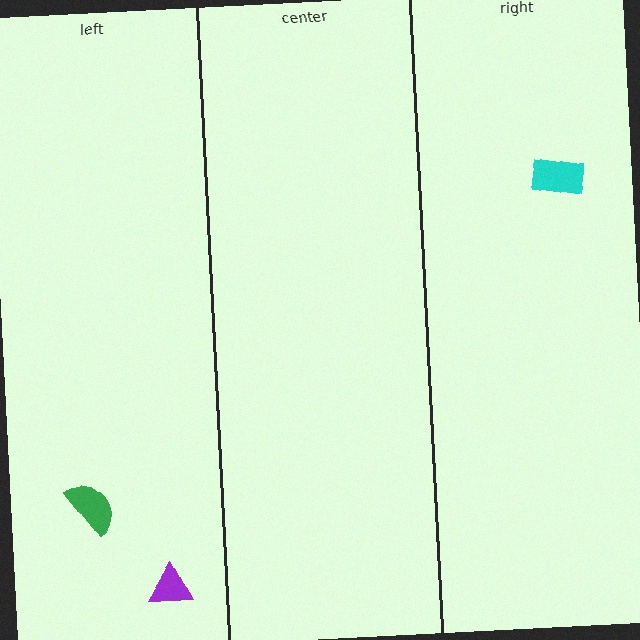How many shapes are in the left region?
2.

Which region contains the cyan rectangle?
The right region.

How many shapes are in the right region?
1.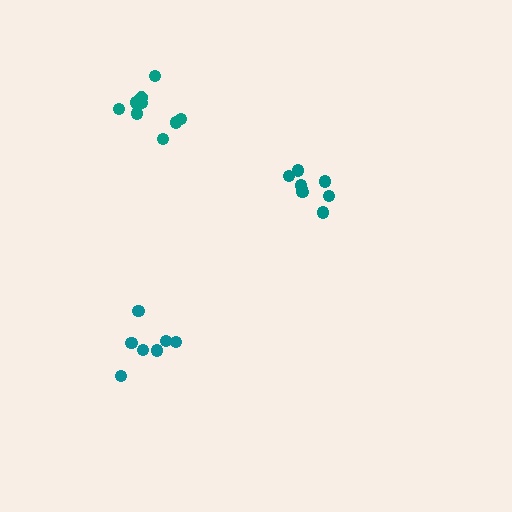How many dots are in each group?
Group 1: 8 dots, Group 2: 9 dots, Group 3: 7 dots (24 total).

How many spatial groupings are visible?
There are 3 spatial groupings.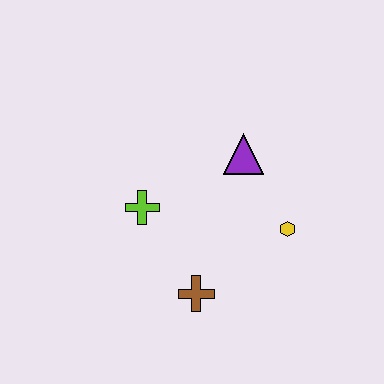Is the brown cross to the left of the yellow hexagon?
Yes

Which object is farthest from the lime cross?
The yellow hexagon is farthest from the lime cross.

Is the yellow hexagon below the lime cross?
Yes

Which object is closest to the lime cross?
The brown cross is closest to the lime cross.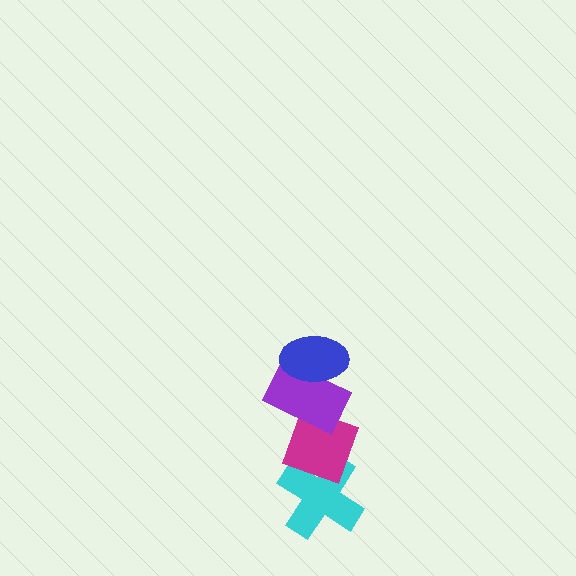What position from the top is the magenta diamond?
The magenta diamond is 3rd from the top.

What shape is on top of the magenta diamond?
The purple rectangle is on top of the magenta diamond.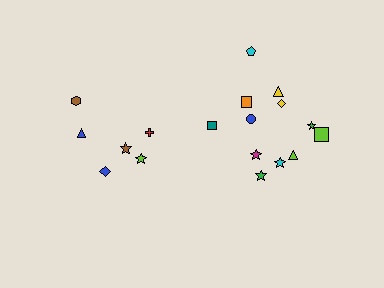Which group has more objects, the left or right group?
The right group.